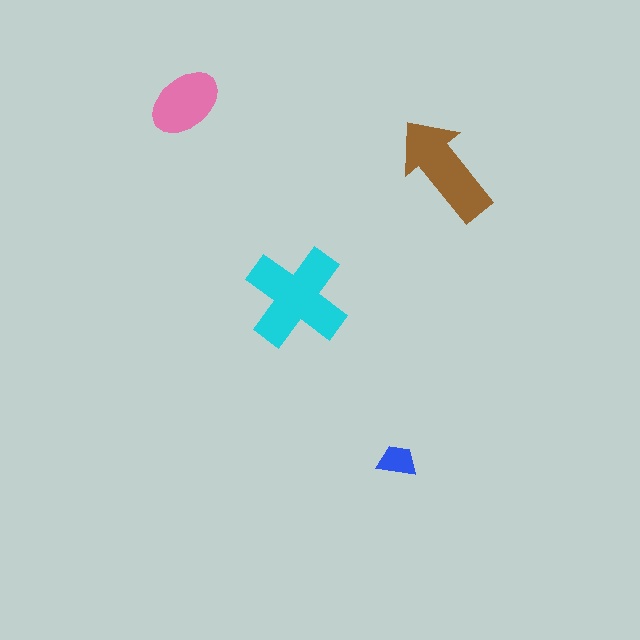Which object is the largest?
The cyan cross.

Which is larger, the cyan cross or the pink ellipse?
The cyan cross.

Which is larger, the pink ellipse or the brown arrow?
The brown arrow.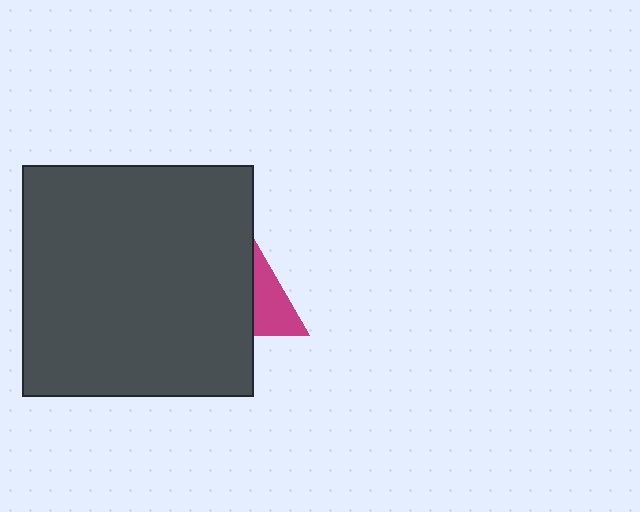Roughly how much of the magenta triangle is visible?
A small part of it is visible (roughly 38%).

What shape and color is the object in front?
The object in front is a dark gray square.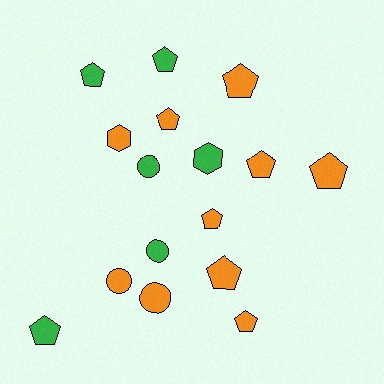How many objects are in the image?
There are 16 objects.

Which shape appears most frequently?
Pentagon, with 10 objects.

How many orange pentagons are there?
There are 7 orange pentagons.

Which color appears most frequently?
Orange, with 10 objects.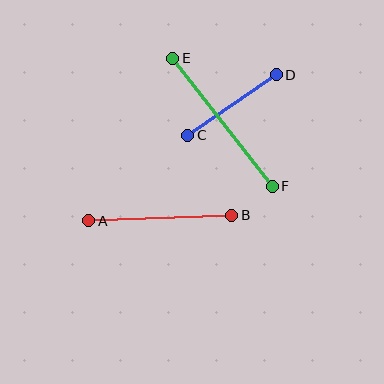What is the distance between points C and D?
The distance is approximately 107 pixels.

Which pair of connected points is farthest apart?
Points E and F are farthest apart.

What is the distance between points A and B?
The distance is approximately 143 pixels.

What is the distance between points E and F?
The distance is approximately 162 pixels.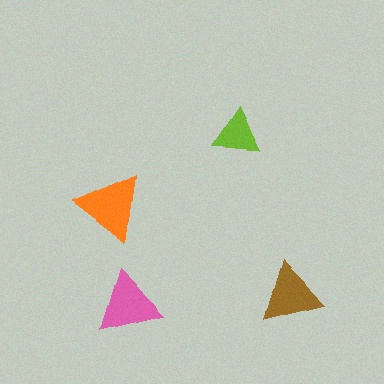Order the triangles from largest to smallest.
the orange one, the pink one, the brown one, the lime one.